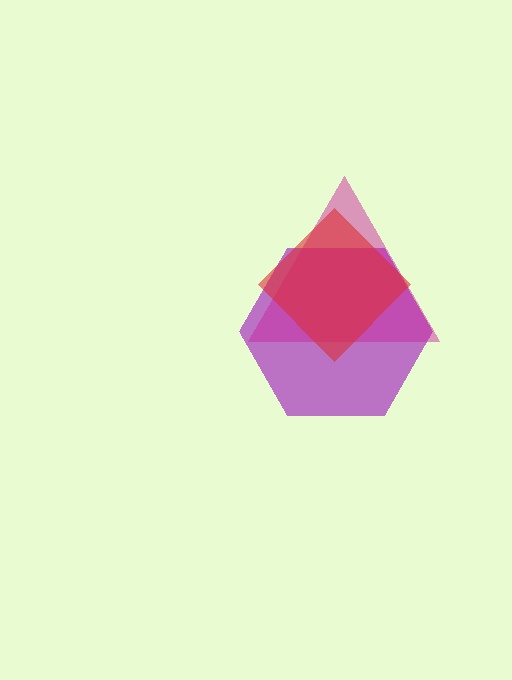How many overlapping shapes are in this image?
There are 3 overlapping shapes in the image.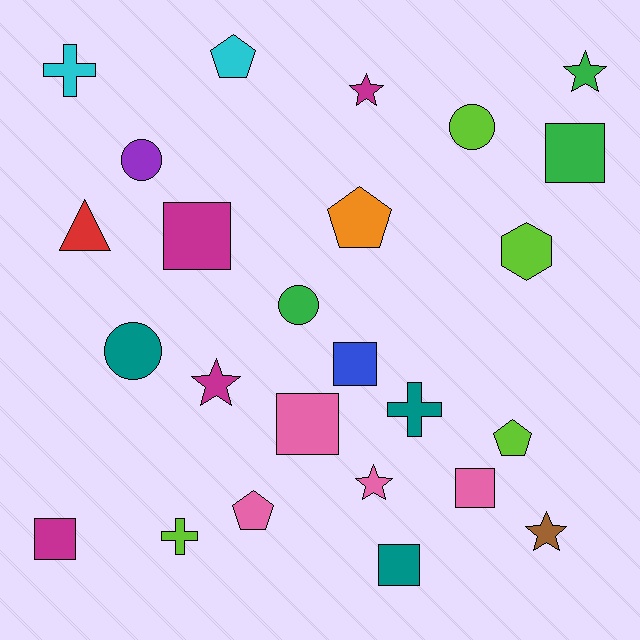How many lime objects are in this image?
There are 4 lime objects.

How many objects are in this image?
There are 25 objects.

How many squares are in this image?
There are 7 squares.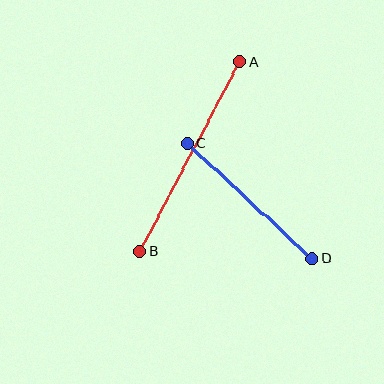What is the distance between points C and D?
The distance is approximately 170 pixels.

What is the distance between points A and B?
The distance is approximately 214 pixels.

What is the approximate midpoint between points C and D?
The midpoint is at approximately (250, 201) pixels.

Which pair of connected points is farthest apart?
Points A and B are farthest apart.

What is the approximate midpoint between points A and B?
The midpoint is at approximately (190, 156) pixels.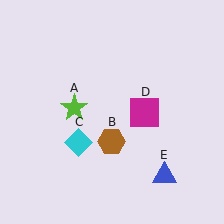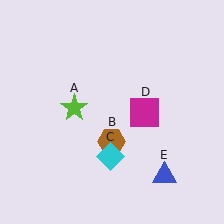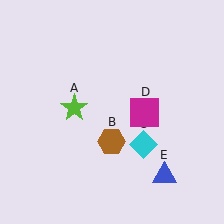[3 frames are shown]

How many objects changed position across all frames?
1 object changed position: cyan diamond (object C).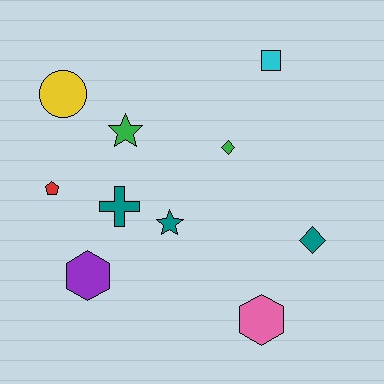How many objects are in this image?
There are 10 objects.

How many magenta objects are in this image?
There are no magenta objects.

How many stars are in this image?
There are 2 stars.